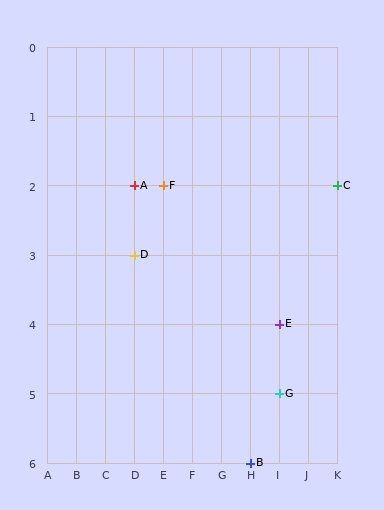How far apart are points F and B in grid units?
Points F and B are 3 columns and 4 rows apart (about 5.0 grid units diagonally).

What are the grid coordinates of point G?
Point G is at grid coordinates (I, 5).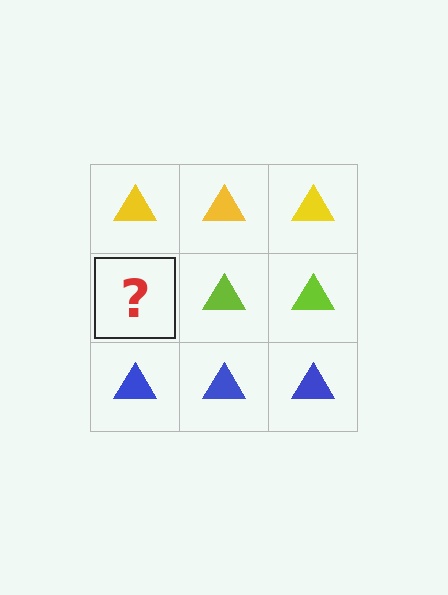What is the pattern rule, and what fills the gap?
The rule is that each row has a consistent color. The gap should be filled with a lime triangle.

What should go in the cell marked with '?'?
The missing cell should contain a lime triangle.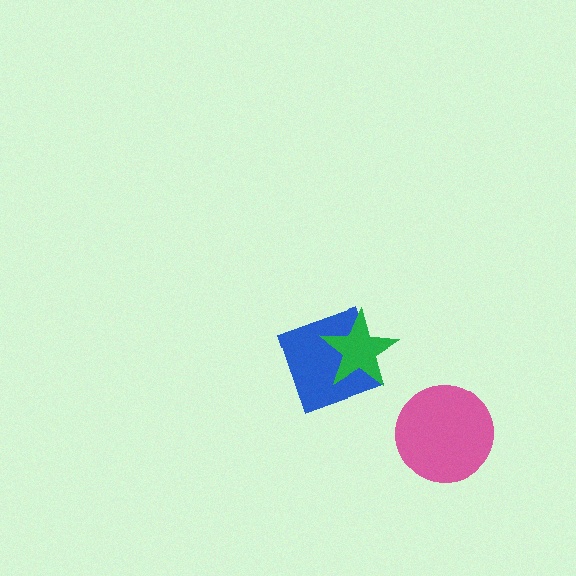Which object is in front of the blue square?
The green star is in front of the blue square.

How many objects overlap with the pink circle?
0 objects overlap with the pink circle.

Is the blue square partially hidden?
Yes, it is partially covered by another shape.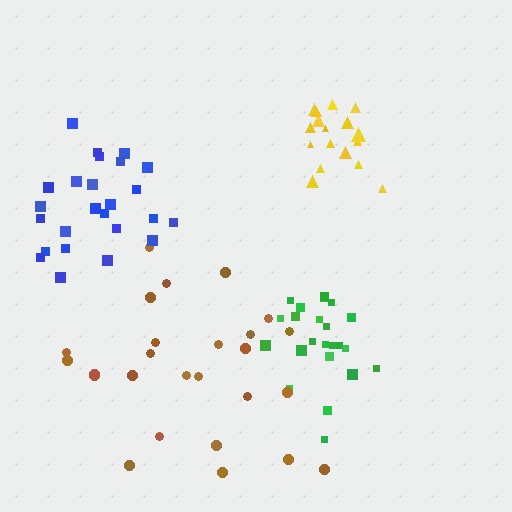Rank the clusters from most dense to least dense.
yellow, green, blue, brown.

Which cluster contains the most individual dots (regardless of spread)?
Brown (26).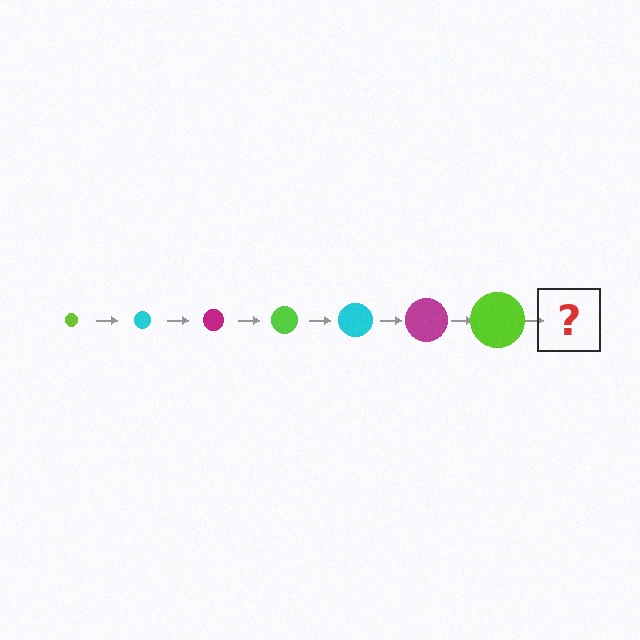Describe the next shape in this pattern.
It should be a cyan circle, larger than the previous one.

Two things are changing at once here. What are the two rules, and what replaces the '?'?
The two rules are that the circle grows larger each step and the color cycles through lime, cyan, and magenta. The '?' should be a cyan circle, larger than the previous one.